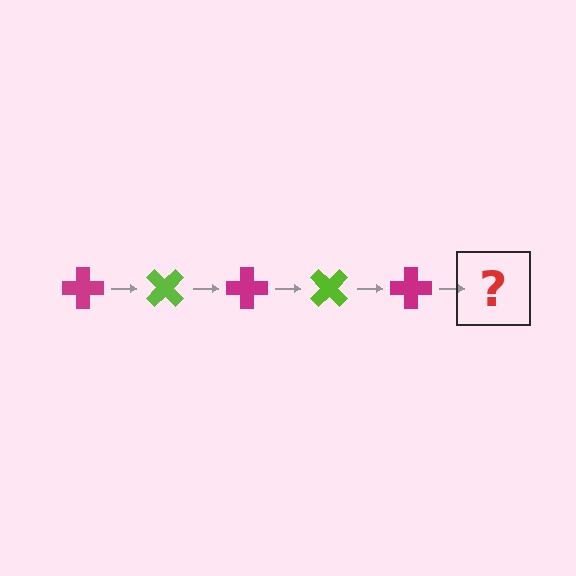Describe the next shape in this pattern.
It should be a lime cross, rotated 225 degrees from the start.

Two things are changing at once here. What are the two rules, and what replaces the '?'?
The two rules are that it rotates 45 degrees each step and the color cycles through magenta and lime. The '?' should be a lime cross, rotated 225 degrees from the start.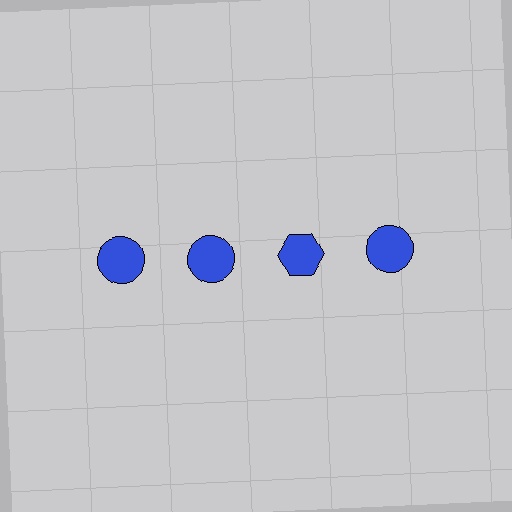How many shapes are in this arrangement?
There are 4 shapes arranged in a grid pattern.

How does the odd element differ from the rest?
It has a different shape: hexagon instead of circle.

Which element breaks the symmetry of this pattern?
The blue hexagon in the top row, center column breaks the symmetry. All other shapes are blue circles.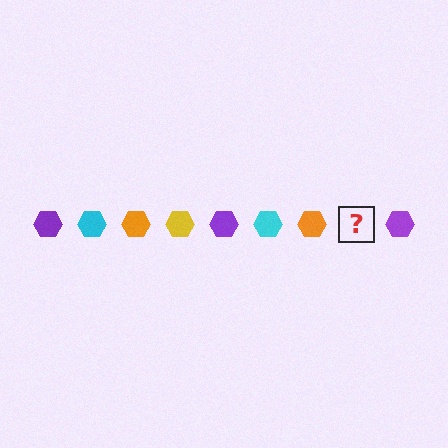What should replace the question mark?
The question mark should be replaced with a yellow hexagon.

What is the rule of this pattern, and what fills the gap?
The rule is that the pattern cycles through purple, cyan, orange, yellow hexagons. The gap should be filled with a yellow hexagon.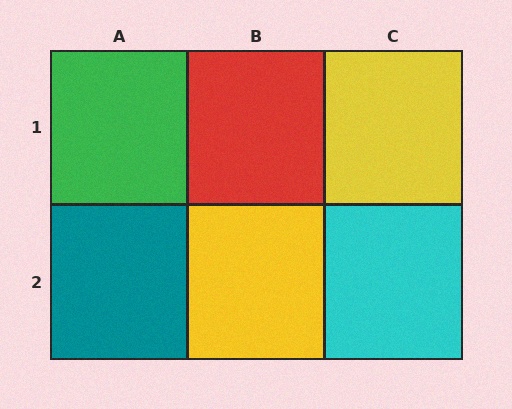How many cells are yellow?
2 cells are yellow.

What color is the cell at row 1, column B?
Red.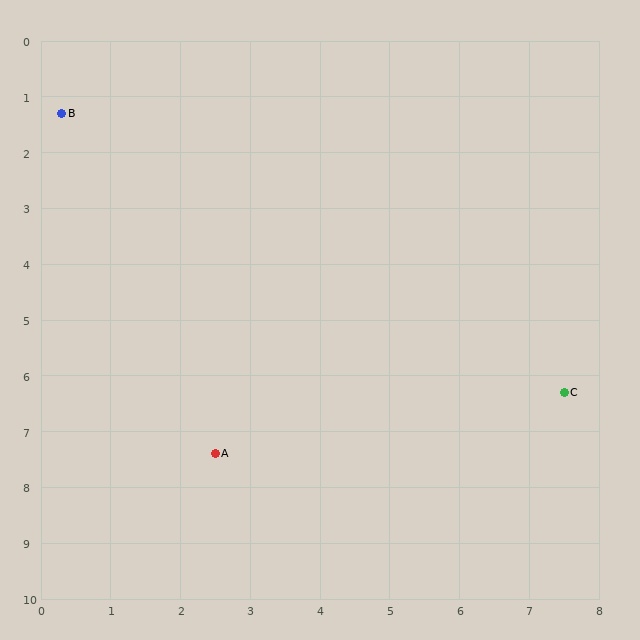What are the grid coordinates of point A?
Point A is at approximately (2.5, 7.4).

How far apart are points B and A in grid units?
Points B and A are about 6.5 grid units apart.